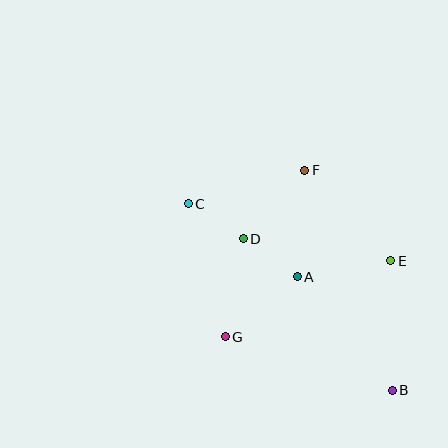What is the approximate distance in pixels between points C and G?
The distance between C and G is approximately 138 pixels.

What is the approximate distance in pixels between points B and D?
The distance between B and D is approximately 212 pixels.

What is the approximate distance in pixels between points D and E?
The distance between D and E is approximately 149 pixels.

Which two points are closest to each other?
Points C and D are closest to each other.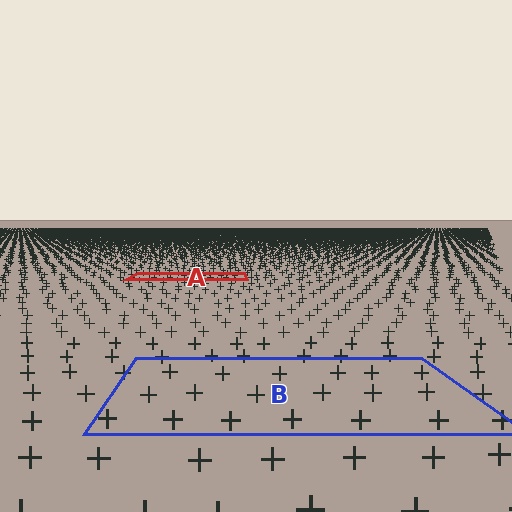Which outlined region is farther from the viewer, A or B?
Region A is farther from the viewer — the texture elements inside it appear smaller and more densely packed.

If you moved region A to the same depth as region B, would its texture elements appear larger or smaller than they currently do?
They would appear larger. At a closer depth, the same texture elements are projected at a bigger on-screen size.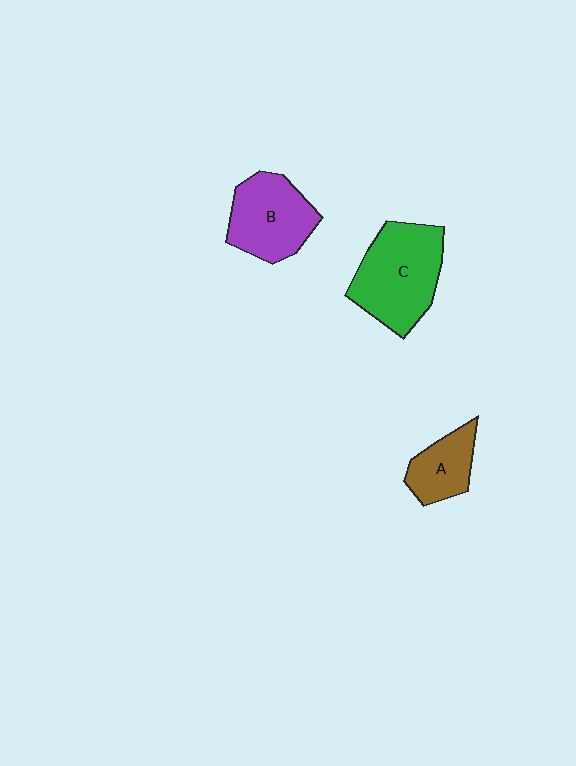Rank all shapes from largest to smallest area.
From largest to smallest: C (green), B (purple), A (brown).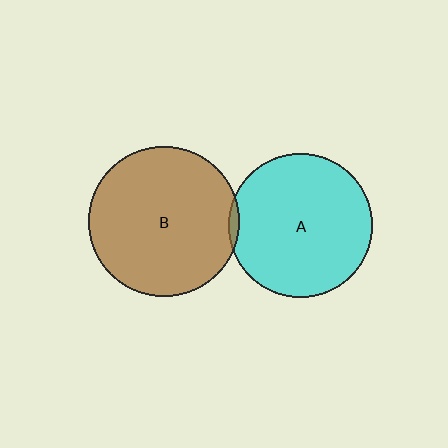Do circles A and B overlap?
Yes.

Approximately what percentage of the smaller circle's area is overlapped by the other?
Approximately 5%.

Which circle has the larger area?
Circle B (brown).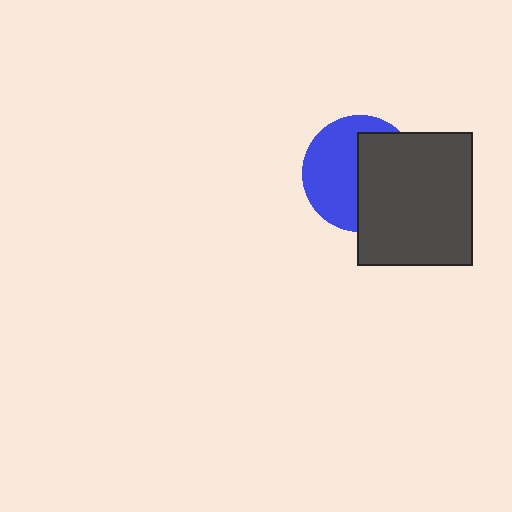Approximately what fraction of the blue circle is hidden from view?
Roughly 48% of the blue circle is hidden behind the dark gray rectangle.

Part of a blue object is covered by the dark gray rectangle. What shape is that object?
It is a circle.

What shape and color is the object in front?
The object in front is a dark gray rectangle.